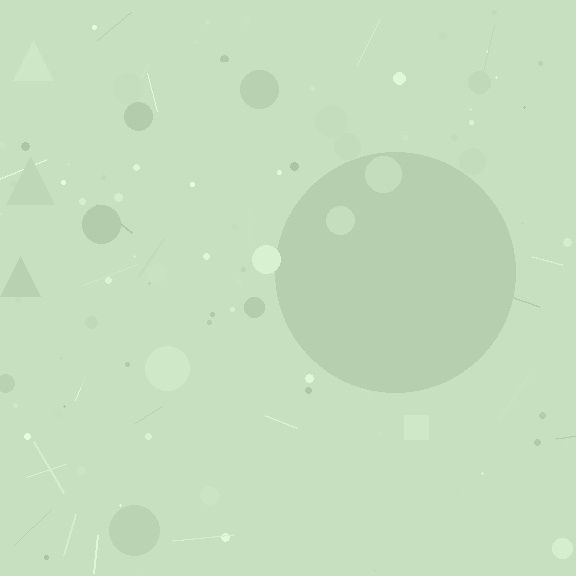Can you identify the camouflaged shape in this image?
The camouflaged shape is a circle.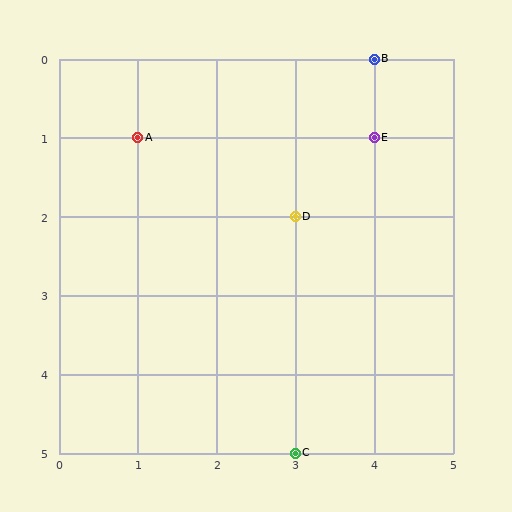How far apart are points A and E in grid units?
Points A and E are 3 columns apart.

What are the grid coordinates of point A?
Point A is at grid coordinates (1, 1).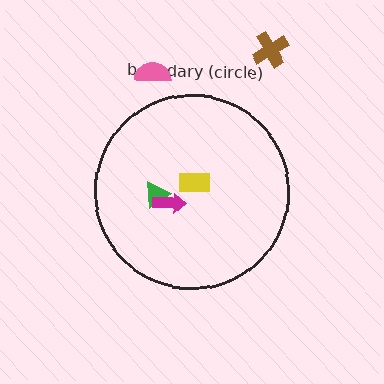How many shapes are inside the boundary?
3 inside, 2 outside.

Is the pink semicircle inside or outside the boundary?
Outside.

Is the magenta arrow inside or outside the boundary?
Inside.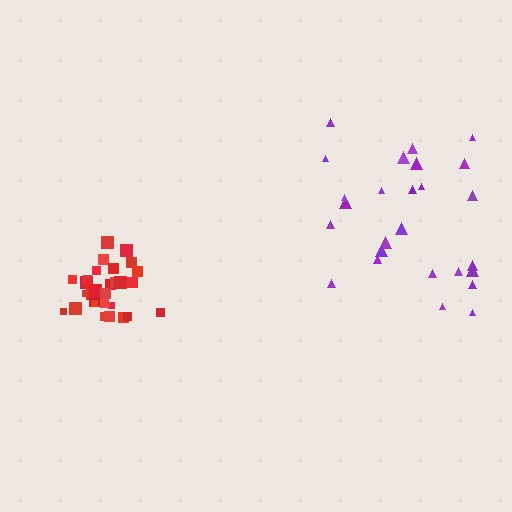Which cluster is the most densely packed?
Red.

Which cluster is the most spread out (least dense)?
Purple.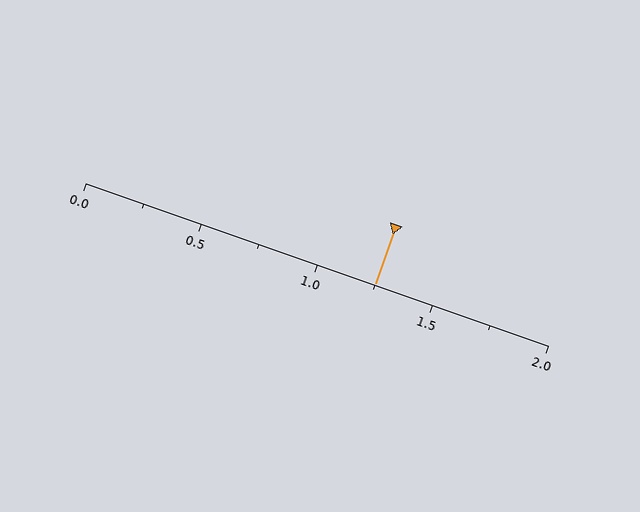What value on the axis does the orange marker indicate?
The marker indicates approximately 1.25.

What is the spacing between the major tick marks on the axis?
The major ticks are spaced 0.5 apart.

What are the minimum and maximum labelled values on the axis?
The axis runs from 0.0 to 2.0.